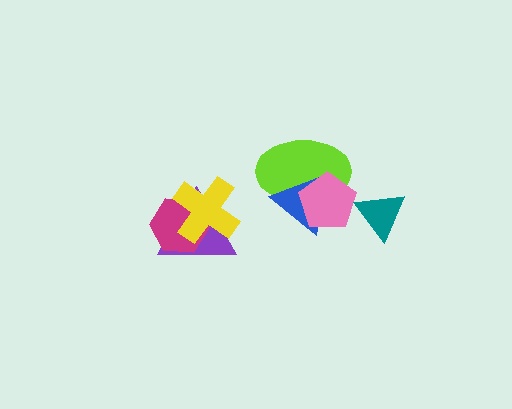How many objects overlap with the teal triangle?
0 objects overlap with the teal triangle.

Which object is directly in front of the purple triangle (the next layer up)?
The magenta hexagon is directly in front of the purple triangle.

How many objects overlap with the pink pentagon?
2 objects overlap with the pink pentagon.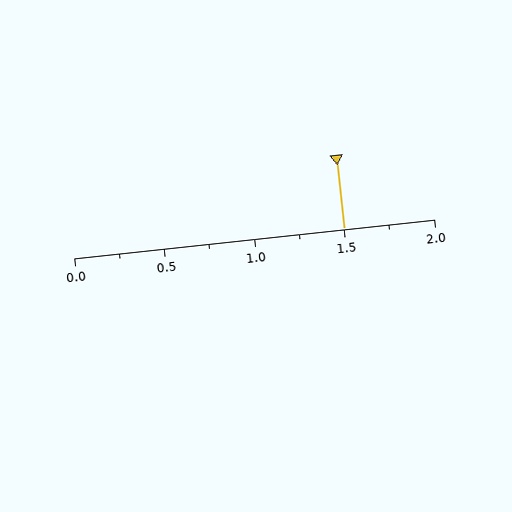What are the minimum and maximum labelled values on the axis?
The axis runs from 0.0 to 2.0.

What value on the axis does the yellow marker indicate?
The marker indicates approximately 1.5.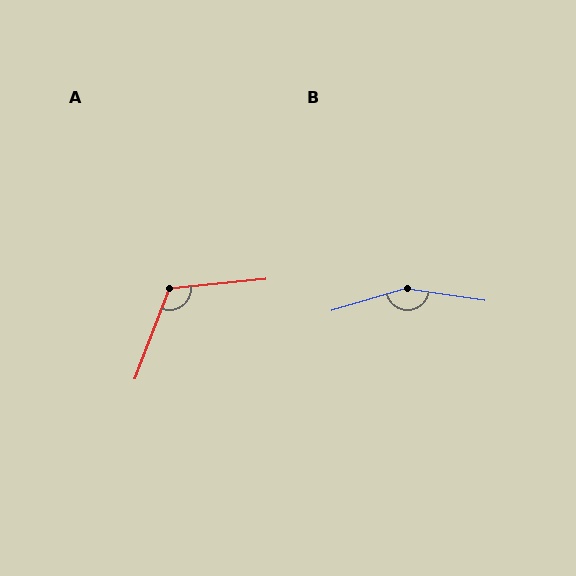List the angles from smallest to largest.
A (117°), B (155°).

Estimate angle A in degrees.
Approximately 117 degrees.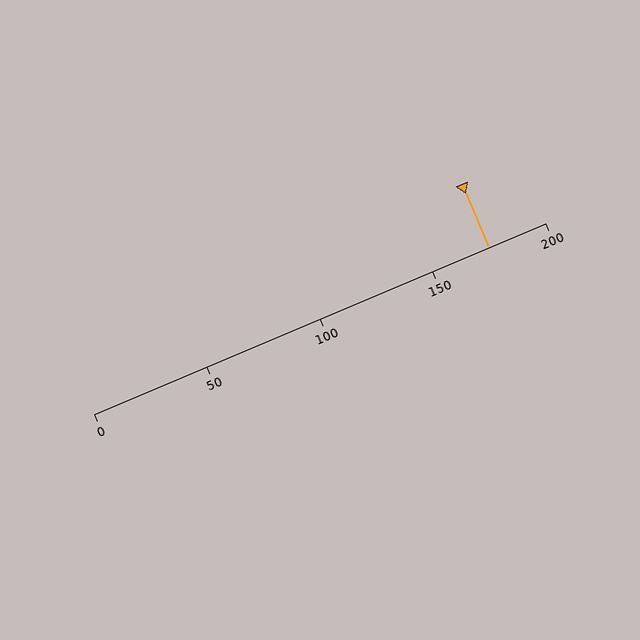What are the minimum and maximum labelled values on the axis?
The axis runs from 0 to 200.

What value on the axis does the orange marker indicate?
The marker indicates approximately 175.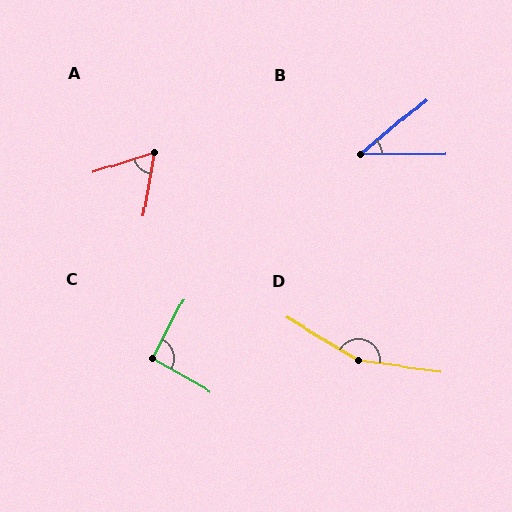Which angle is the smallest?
B, at approximately 39 degrees.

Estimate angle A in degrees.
Approximately 62 degrees.